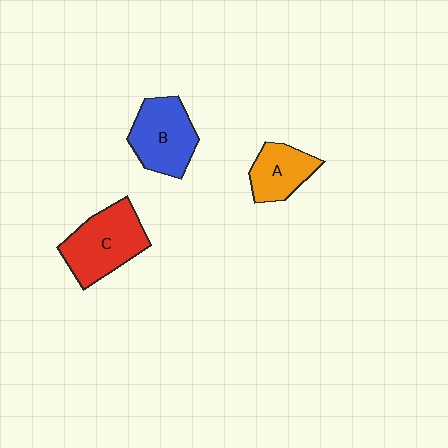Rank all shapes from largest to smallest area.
From largest to smallest: C (red), B (blue), A (orange).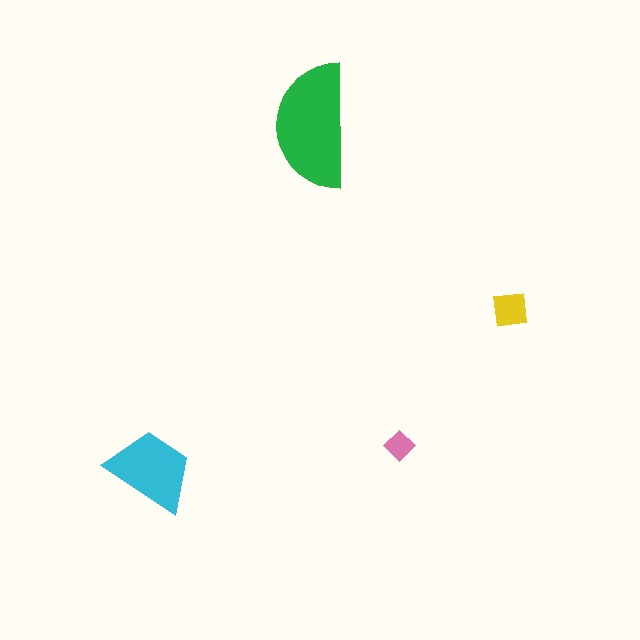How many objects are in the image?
There are 4 objects in the image.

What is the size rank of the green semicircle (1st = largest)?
1st.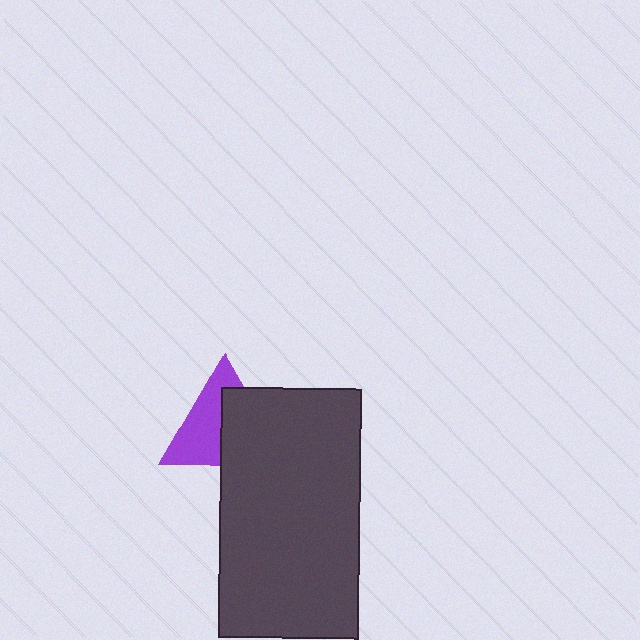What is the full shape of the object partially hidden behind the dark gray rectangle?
The partially hidden object is a purple triangle.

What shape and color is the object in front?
The object in front is a dark gray rectangle.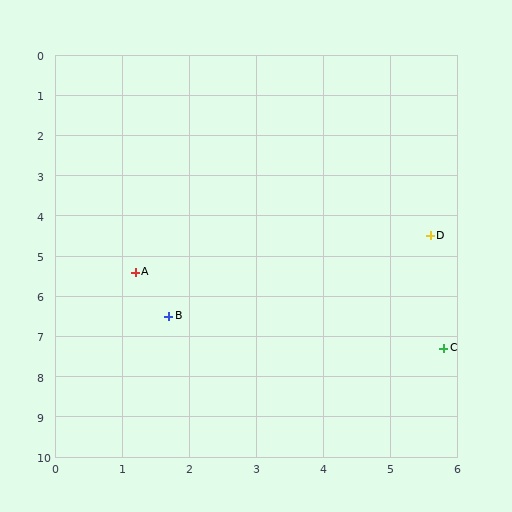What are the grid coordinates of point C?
Point C is at approximately (5.8, 7.3).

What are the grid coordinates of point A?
Point A is at approximately (1.2, 5.4).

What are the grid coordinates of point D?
Point D is at approximately (5.6, 4.5).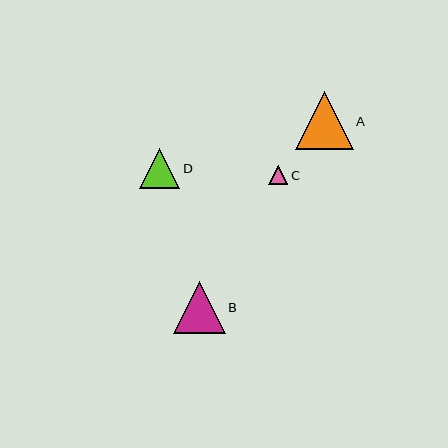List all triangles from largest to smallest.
From largest to smallest: A, B, D, C.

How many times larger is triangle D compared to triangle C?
Triangle D is approximately 2.1 times the size of triangle C.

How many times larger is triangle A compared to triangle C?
Triangle A is approximately 3.0 times the size of triangle C.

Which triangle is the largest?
Triangle A is the largest with a size of approximately 58 pixels.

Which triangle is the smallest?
Triangle C is the smallest with a size of approximately 19 pixels.